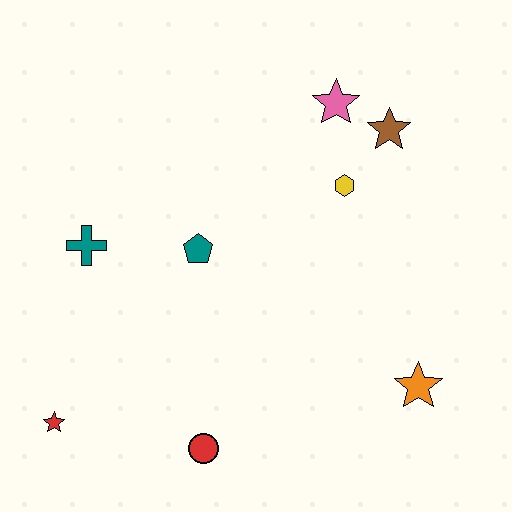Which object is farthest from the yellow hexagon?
The red star is farthest from the yellow hexagon.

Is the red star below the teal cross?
Yes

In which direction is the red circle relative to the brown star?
The red circle is below the brown star.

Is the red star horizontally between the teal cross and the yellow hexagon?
No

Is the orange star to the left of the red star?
No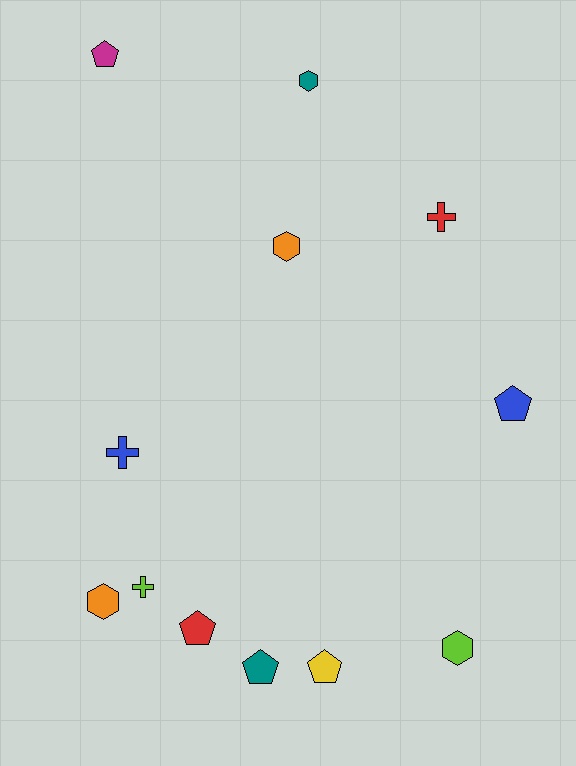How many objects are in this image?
There are 12 objects.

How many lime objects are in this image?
There are 2 lime objects.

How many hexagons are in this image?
There are 4 hexagons.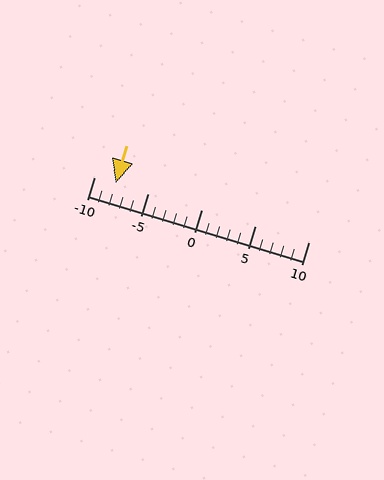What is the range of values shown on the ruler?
The ruler shows values from -10 to 10.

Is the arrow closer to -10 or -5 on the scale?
The arrow is closer to -10.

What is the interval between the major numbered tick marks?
The major tick marks are spaced 5 units apart.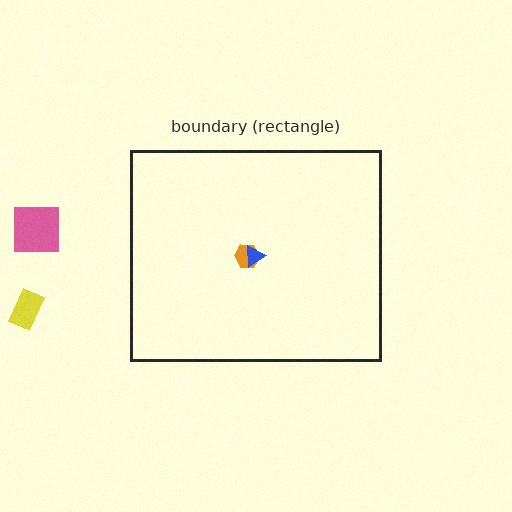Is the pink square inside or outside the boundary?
Outside.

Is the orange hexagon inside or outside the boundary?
Inside.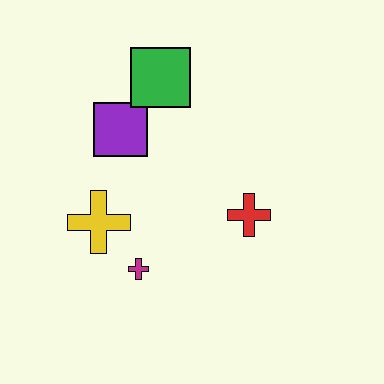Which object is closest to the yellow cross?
The magenta cross is closest to the yellow cross.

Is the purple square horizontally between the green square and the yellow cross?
Yes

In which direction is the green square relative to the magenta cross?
The green square is above the magenta cross.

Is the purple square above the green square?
No